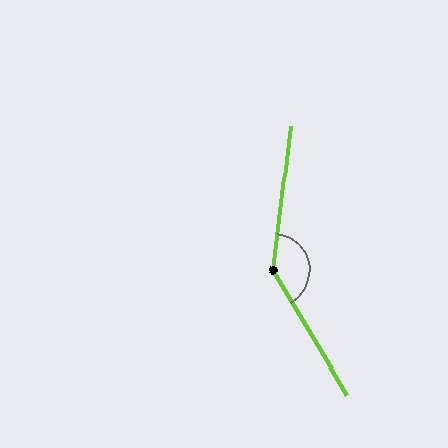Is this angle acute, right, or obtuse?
It is obtuse.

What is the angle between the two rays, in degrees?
Approximately 142 degrees.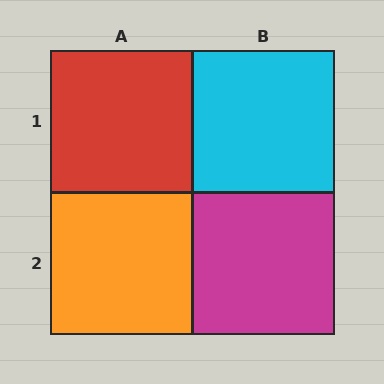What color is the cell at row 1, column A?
Red.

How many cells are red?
1 cell is red.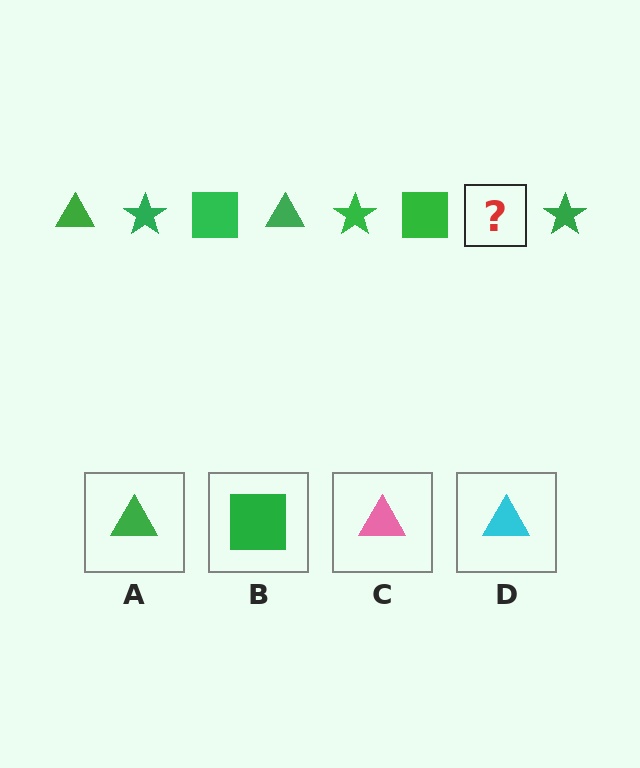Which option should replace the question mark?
Option A.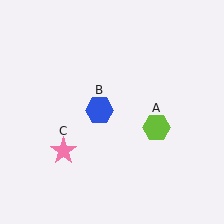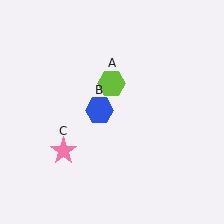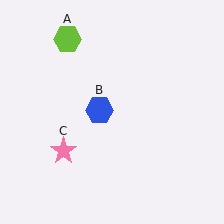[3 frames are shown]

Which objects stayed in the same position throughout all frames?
Blue hexagon (object B) and pink star (object C) remained stationary.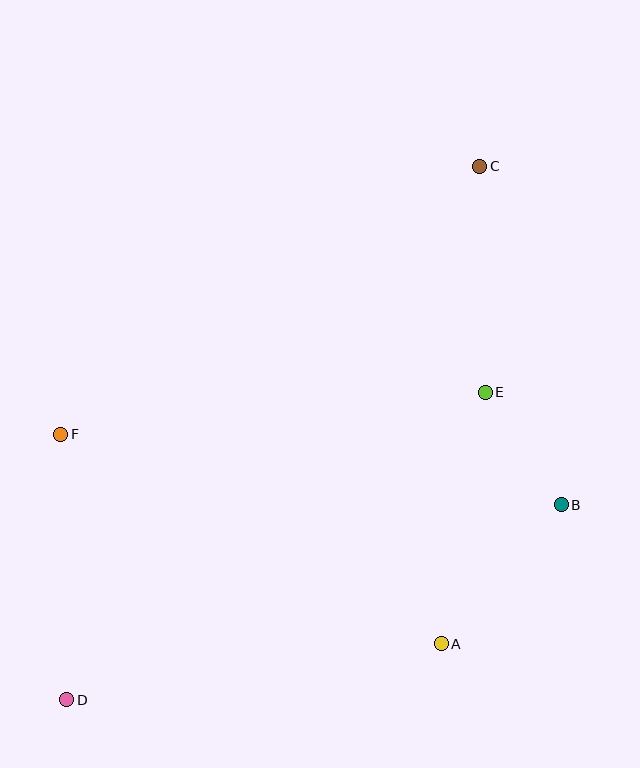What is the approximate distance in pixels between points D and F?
The distance between D and F is approximately 266 pixels.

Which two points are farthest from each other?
Points C and D are farthest from each other.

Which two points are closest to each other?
Points B and E are closest to each other.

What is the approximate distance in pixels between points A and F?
The distance between A and F is approximately 434 pixels.